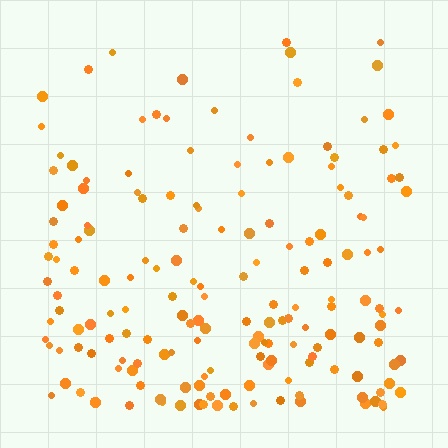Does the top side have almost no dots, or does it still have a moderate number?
Still a moderate number, just noticeably fewer than the bottom.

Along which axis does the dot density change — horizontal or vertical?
Vertical.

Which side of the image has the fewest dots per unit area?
The top.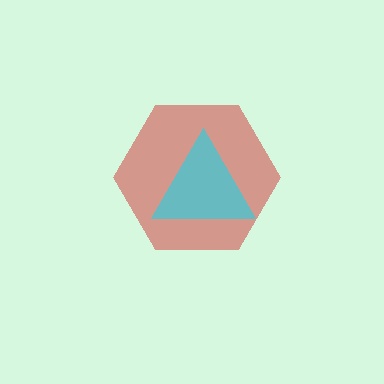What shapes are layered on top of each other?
The layered shapes are: a red hexagon, a cyan triangle.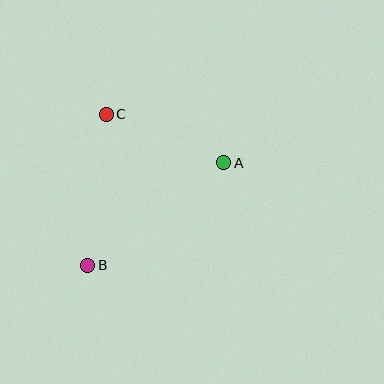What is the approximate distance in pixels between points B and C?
The distance between B and C is approximately 152 pixels.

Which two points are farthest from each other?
Points A and B are farthest from each other.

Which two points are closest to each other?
Points A and C are closest to each other.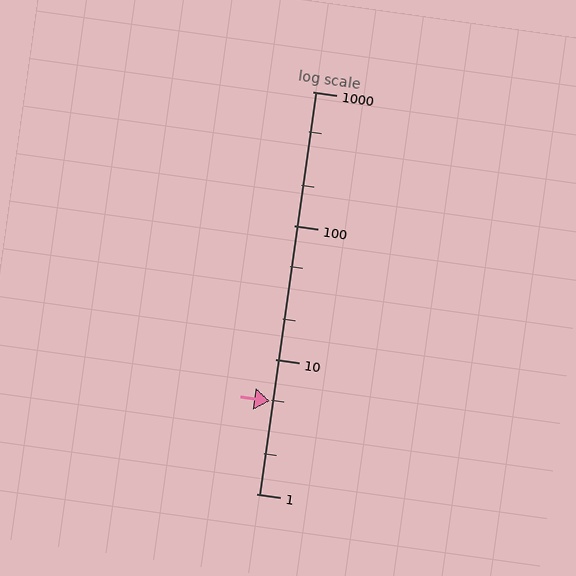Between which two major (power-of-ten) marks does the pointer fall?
The pointer is between 1 and 10.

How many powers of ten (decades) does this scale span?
The scale spans 3 decades, from 1 to 1000.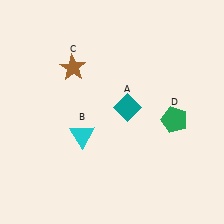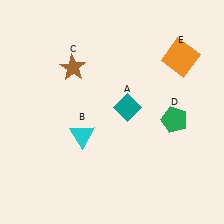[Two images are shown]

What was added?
An orange square (E) was added in Image 2.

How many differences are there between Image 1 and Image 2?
There is 1 difference between the two images.